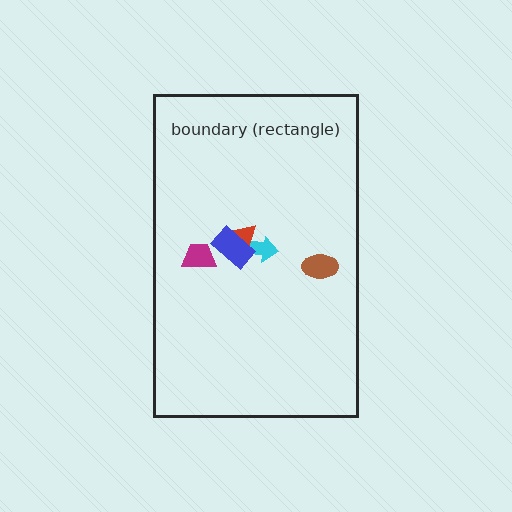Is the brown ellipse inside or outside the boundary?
Inside.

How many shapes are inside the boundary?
6 inside, 0 outside.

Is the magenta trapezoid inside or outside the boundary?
Inside.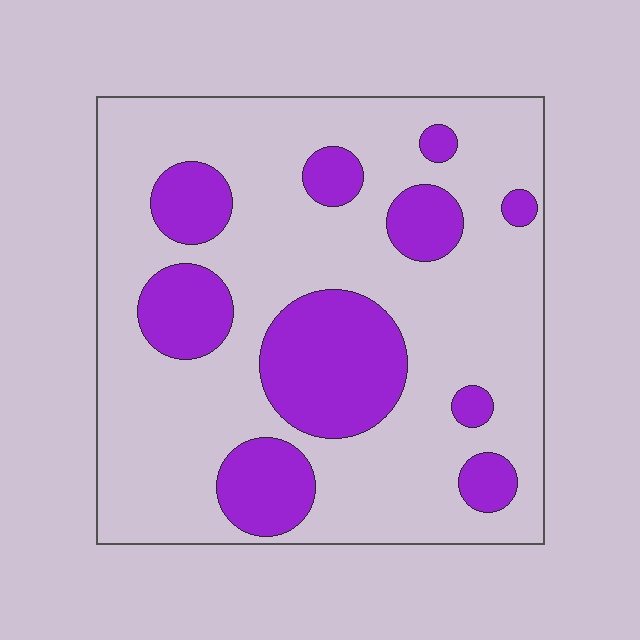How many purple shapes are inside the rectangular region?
10.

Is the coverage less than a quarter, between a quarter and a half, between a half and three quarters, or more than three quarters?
Between a quarter and a half.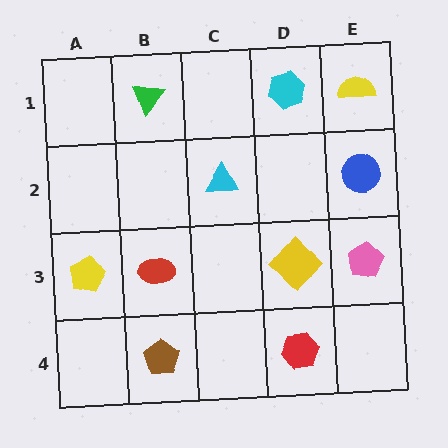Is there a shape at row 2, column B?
No, that cell is empty.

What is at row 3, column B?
A red ellipse.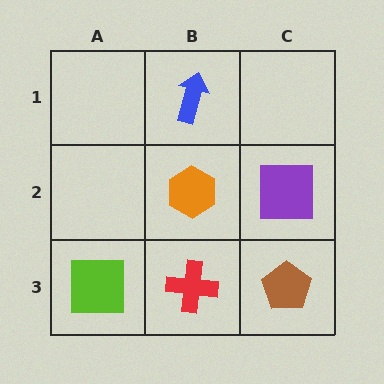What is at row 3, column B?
A red cross.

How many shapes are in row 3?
3 shapes.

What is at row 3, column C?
A brown pentagon.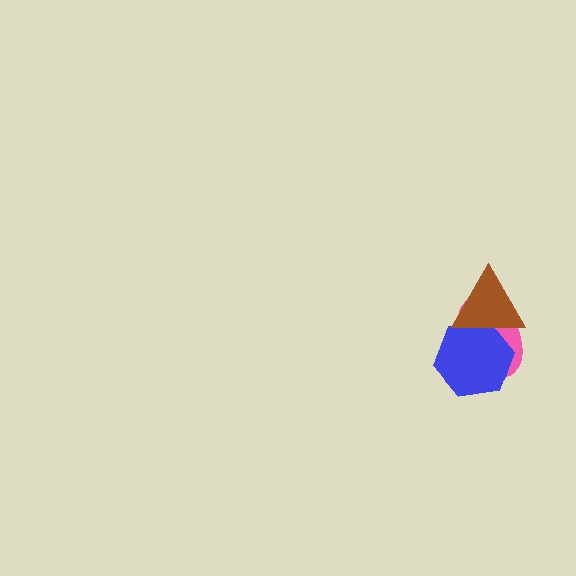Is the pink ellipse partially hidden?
Yes, it is partially covered by another shape.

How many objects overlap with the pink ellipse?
2 objects overlap with the pink ellipse.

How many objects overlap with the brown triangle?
2 objects overlap with the brown triangle.